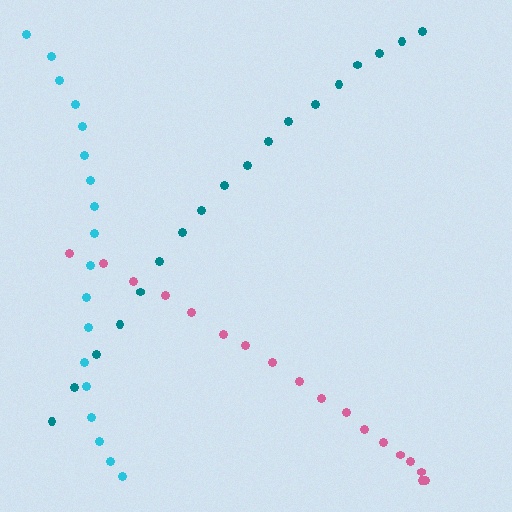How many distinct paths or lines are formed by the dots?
There are 3 distinct paths.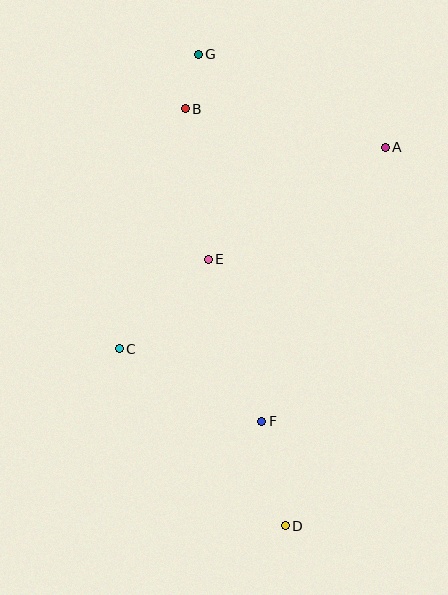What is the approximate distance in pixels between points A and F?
The distance between A and F is approximately 301 pixels.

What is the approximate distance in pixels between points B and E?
The distance between B and E is approximately 152 pixels.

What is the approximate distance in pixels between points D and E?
The distance between D and E is approximately 278 pixels.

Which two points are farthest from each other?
Points D and G are farthest from each other.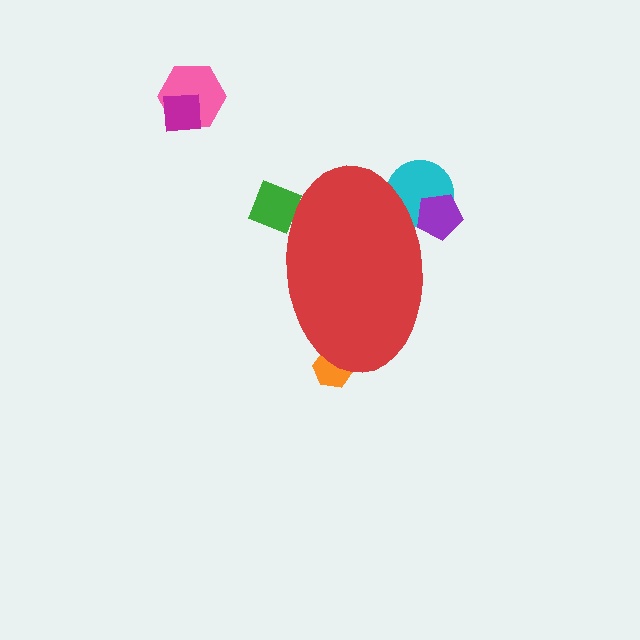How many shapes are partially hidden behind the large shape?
4 shapes are partially hidden.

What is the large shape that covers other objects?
A red ellipse.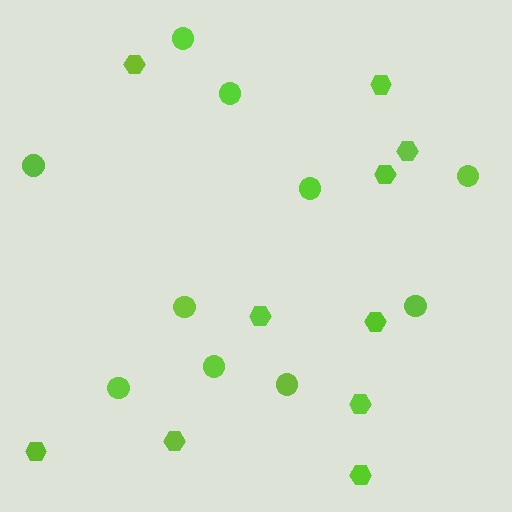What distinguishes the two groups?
There are 2 groups: one group of circles (10) and one group of hexagons (10).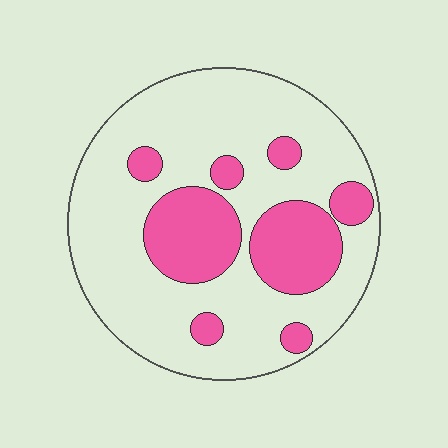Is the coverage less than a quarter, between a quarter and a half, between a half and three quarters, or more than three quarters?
Between a quarter and a half.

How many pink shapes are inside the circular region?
8.